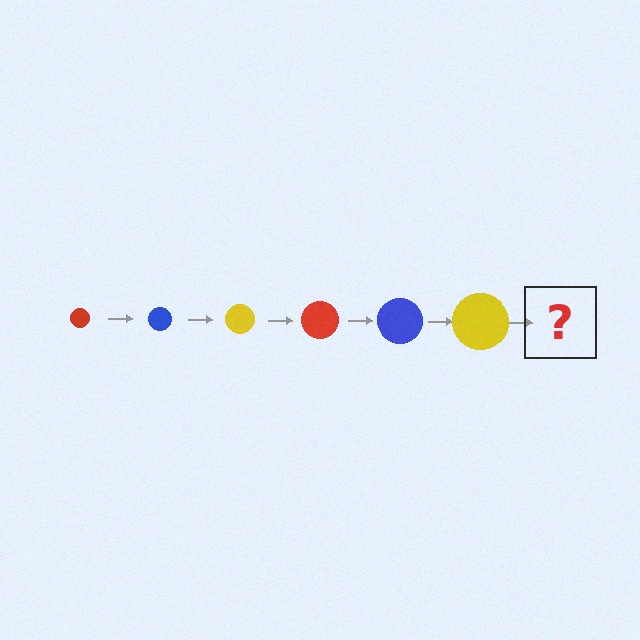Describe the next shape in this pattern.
It should be a red circle, larger than the previous one.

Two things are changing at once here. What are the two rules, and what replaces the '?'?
The two rules are that the circle grows larger each step and the color cycles through red, blue, and yellow. The '?' should be a red circle, larger than the previous one.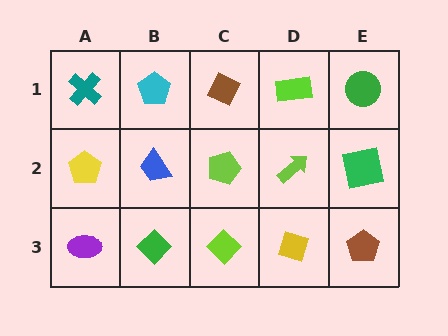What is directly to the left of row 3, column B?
A purple ellipse.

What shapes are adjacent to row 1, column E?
A green square (row 2, column E), a lime rectangle (row 1, column D).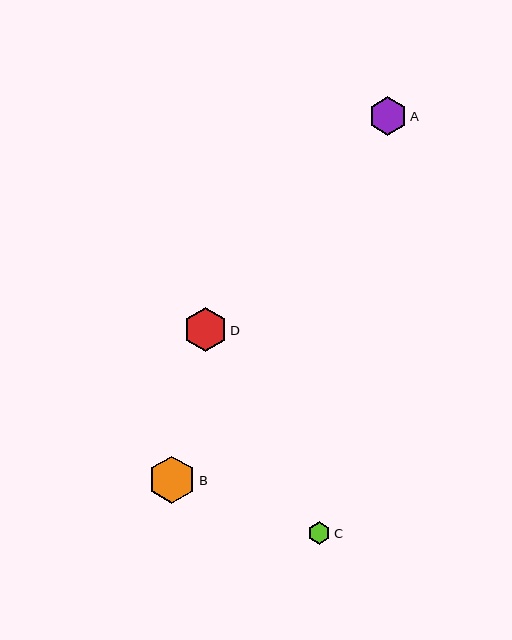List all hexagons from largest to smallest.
From largest to smallest: B, D, A, C.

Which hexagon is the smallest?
Hexagon C is the smallest with a size of approximately 23 pixels.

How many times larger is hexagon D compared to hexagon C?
Hexagon D is approximately 1.9 times the size of hexagon C.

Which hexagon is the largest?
Hexagon B is the largest with a size of approximately 47 pixels.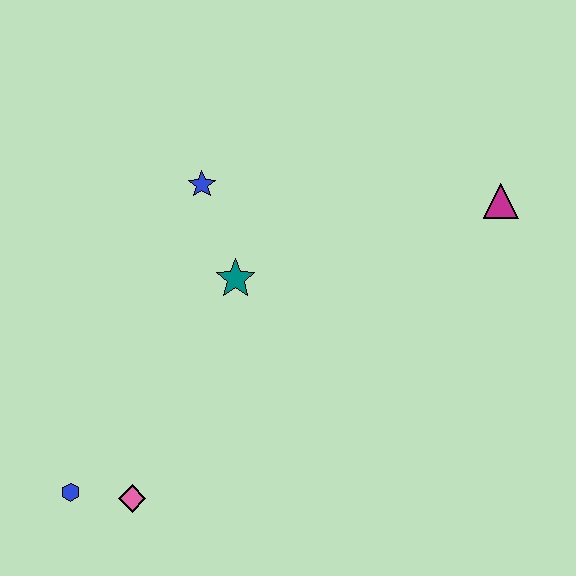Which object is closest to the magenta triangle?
The teal star is closest to the magenta triangle.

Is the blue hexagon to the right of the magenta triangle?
No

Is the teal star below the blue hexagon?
No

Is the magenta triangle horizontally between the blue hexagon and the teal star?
No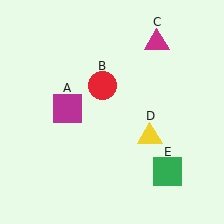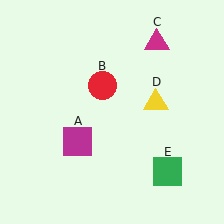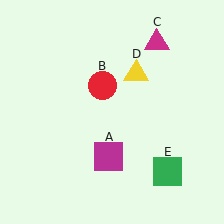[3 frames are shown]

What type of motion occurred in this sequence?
The magenta square (object A), yellow triangle (object D) rotated counterclockwise around the center of the scene.